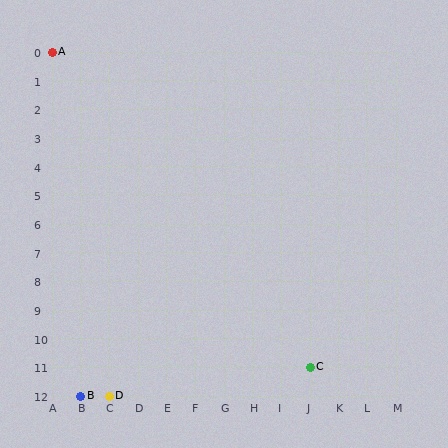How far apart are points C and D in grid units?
Points C and D are 7 columns and 1 row apart (about 7.1 grid units diagonally).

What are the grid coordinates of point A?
Point A is at grid coordinates (A, 0).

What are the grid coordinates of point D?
Point D is at grid coordinates (C, 12).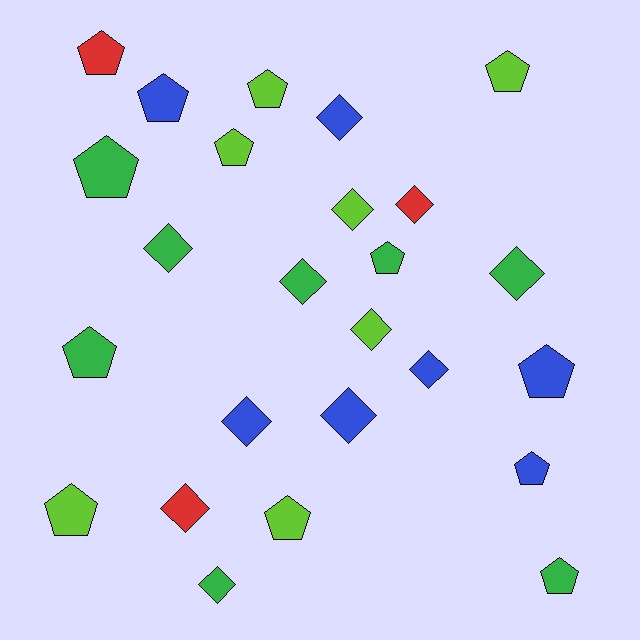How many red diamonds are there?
There are 2 red diamonds.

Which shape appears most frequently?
Pentagon, with 13 objects.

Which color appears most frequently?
Green, with 8 objects.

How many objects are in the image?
There are 25 objects.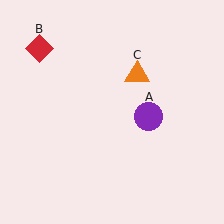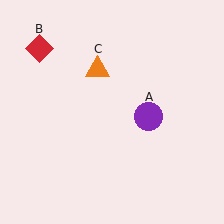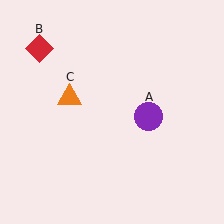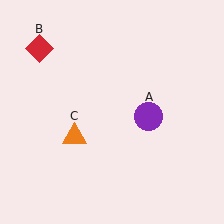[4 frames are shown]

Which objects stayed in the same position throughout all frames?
Purple circle (object A) and red diamond (object B) remained stationary.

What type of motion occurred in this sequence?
The orange triangle (object C) rotated counterclockwise around the center of the scene.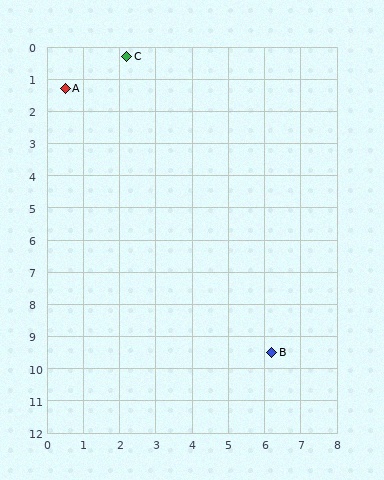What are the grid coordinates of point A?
Point A is at approximately (0.5, 1.3).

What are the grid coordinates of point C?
Point C is at approximately (2.2, 0.3).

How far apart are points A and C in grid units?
Points A and C are about 2.0 grid units apart.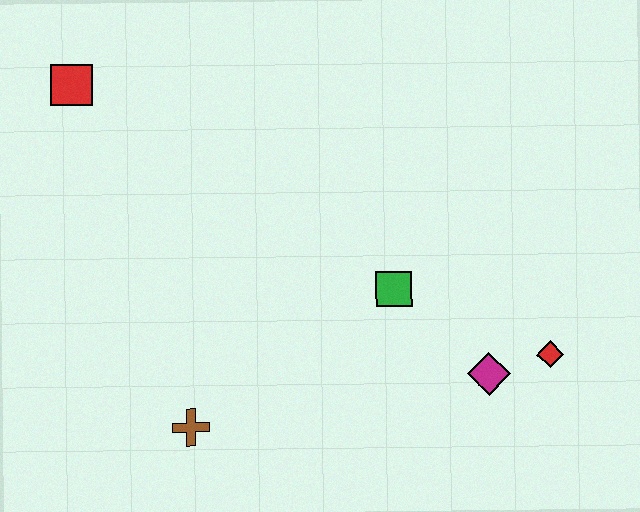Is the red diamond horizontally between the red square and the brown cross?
No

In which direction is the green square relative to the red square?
The green square is to the right of the red square.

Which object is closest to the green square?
The magenta diamond is closest to the green square.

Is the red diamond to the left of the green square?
No